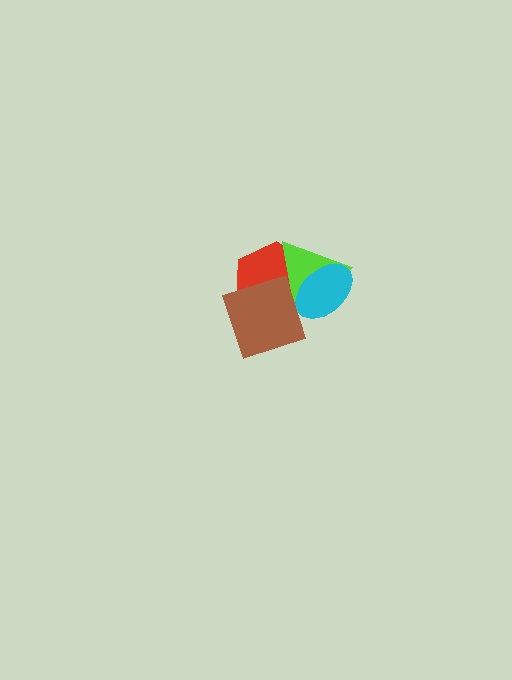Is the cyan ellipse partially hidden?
No, no other shape covers it.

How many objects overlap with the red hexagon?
3 objects overlap with the red hexagon.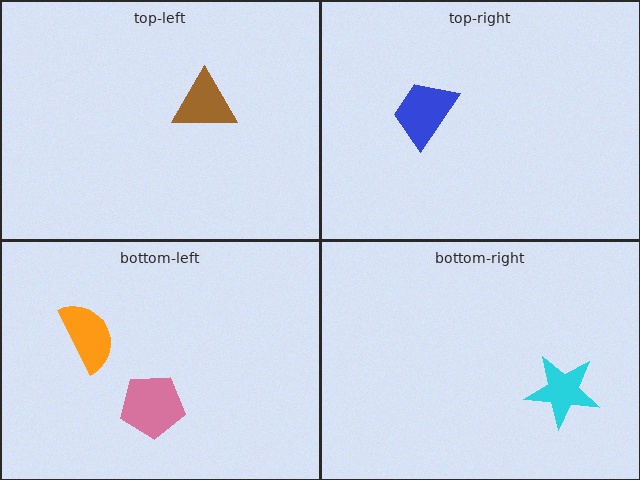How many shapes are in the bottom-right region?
1.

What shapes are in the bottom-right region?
The cyan star.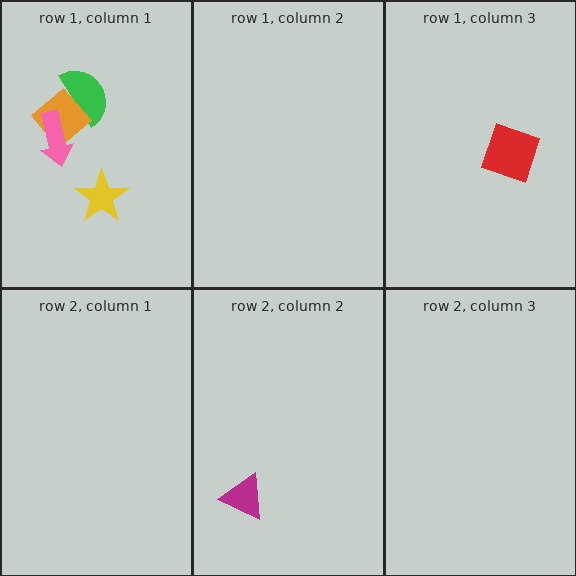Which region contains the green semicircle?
The row 1, column 1 region.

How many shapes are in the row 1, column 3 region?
1.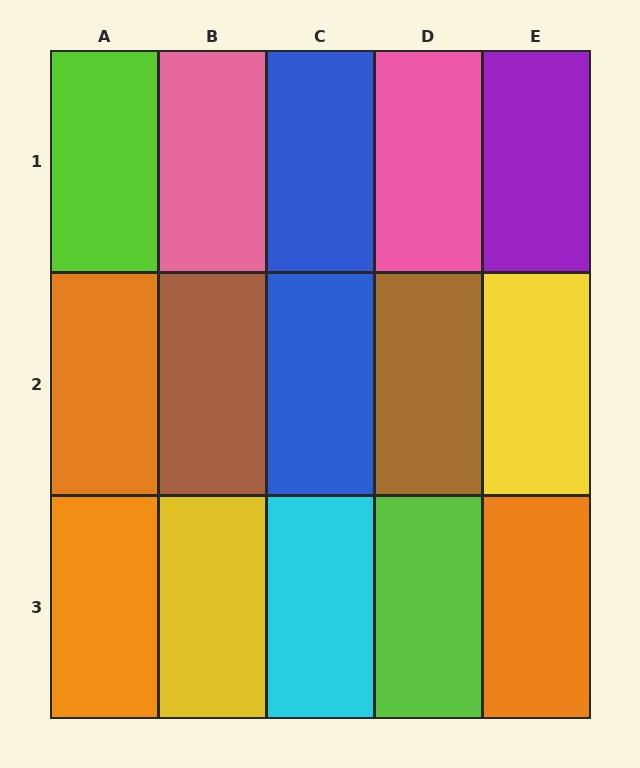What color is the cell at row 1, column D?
Pink.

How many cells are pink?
2 cells are pink.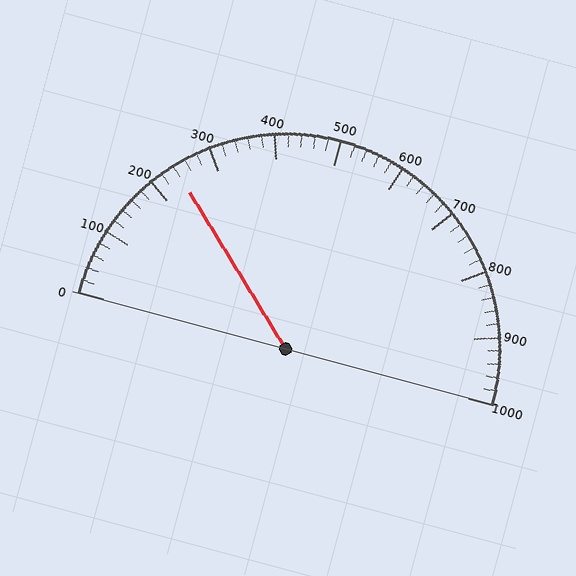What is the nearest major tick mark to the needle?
The nearest major tick mark is 200.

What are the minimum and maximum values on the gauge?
The gauge ranges from 0 to 1000.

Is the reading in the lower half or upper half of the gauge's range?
The reading is in the lower half of the range (0 to 1000).